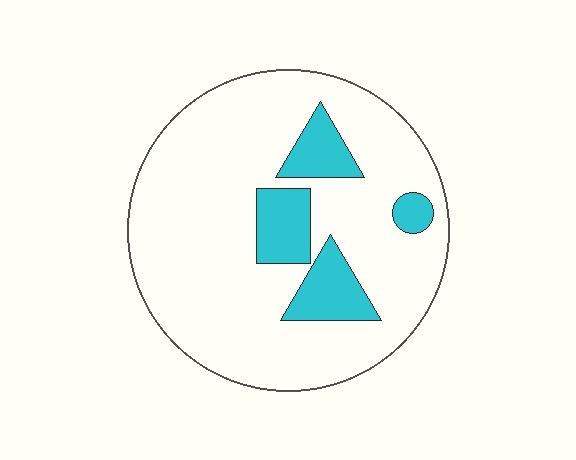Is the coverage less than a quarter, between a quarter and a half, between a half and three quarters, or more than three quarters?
Less than a quarter.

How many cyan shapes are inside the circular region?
4.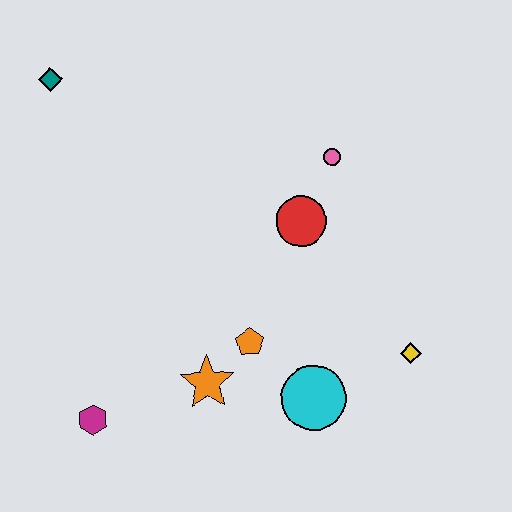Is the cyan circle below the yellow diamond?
Yes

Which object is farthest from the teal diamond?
The yellow diamond is farthest from the teal diamond.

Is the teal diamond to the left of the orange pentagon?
Yes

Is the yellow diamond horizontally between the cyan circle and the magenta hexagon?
No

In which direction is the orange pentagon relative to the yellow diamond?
The orange pentagon is to the left of the yellow diamond.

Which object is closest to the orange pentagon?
The orange star is closest to the orange pentagon.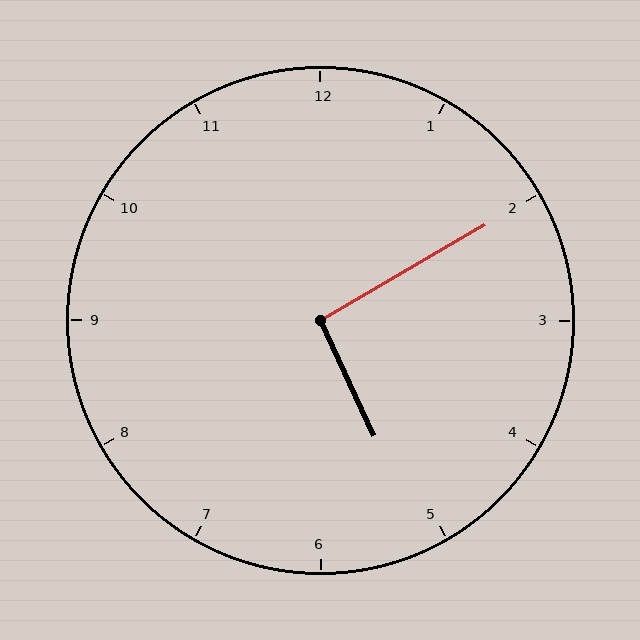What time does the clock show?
5:10.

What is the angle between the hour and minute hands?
Approximately 95 degrees.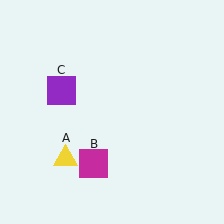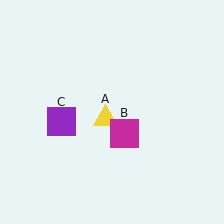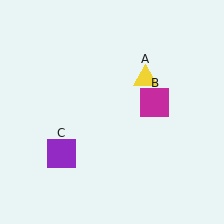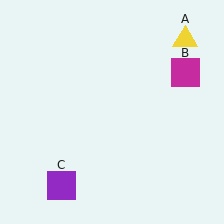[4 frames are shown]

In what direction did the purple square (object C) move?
The purple square (object C) moved down.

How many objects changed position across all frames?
3 objects changed position: yellow triangle (object A), magenta square (object B), purple square (object C).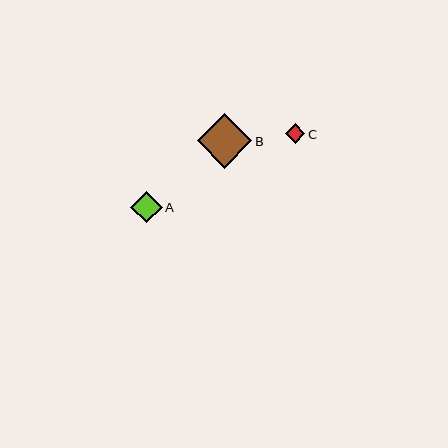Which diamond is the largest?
Diamond B is the largest with a size of approximately 55 pixels.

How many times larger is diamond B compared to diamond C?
Diamond B is approximately 2.8 times the size of diamond C.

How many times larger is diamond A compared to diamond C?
Diamond A is approximately 1.6 times the size of diamond C.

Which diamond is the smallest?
Diamond C is the smallest with a size of approximately 19 pixels.